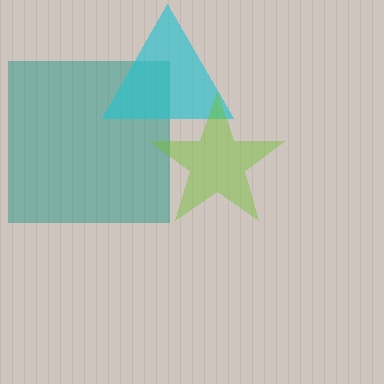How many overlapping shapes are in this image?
There are 3 overlapping shapes in the image.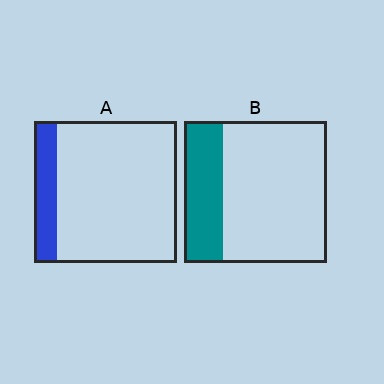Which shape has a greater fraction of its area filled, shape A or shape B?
Shape B.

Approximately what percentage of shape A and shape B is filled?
A is approximately 15% and B is approximately 25%.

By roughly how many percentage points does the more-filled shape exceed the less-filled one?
By roughly 10 percentage points (B over A).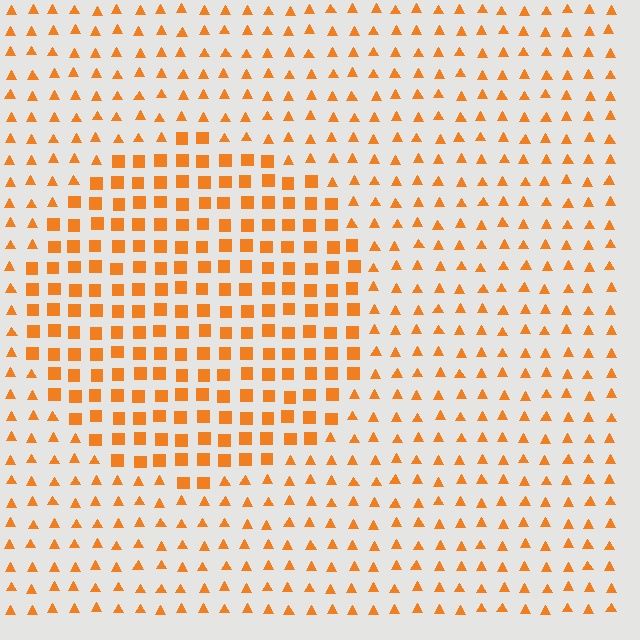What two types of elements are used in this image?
The image uses squares inside the circle region and triangles outside it.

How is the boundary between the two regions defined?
The boundary is defined by a change in element shape: squares inside vs. triangles outside. All elements share the same color and spacing.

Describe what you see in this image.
The image is filled with small orange elements arranged in a uniform grid. A circle-shaped region contains squares, while the surrounding area contains triangles. The boundary is defined purely by the change in element shape.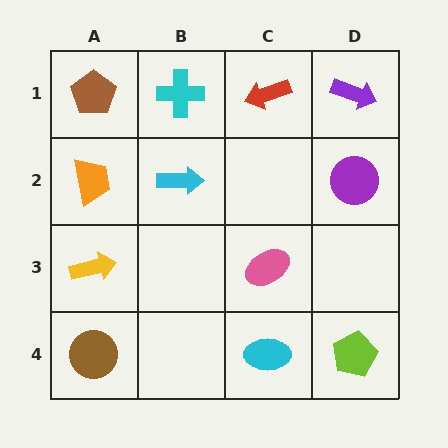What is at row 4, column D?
A lime pentagon.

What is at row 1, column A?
A brown pentagon.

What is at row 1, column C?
A red arrow.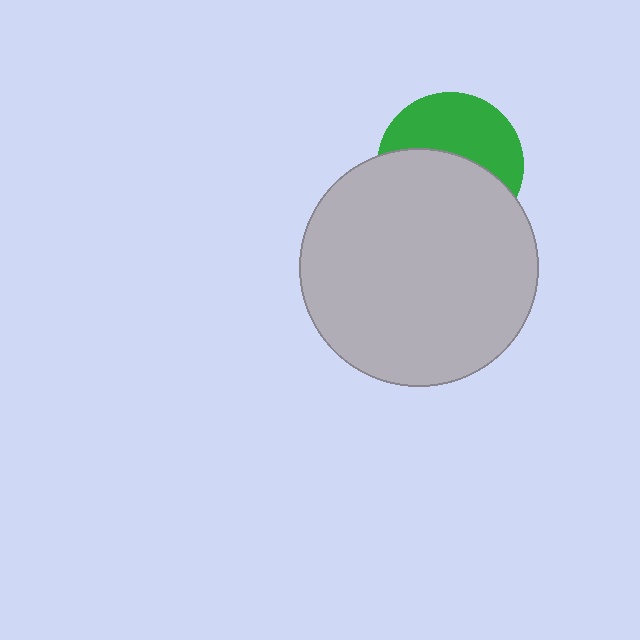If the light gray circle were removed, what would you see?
You would see the complete green circle.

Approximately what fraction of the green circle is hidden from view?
Roughly 54% of the green circle is hidden behind the light gray circle.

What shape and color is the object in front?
The object in front is a light gray circle.